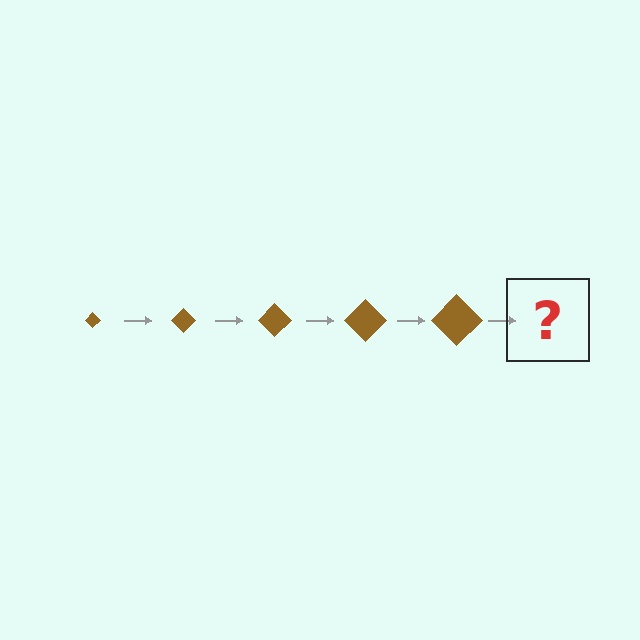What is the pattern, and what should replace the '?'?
The pattern is that the diamond gets progressively larger each step. The '?' should be a brown diamond, larger than the previous one.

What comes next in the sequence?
The next element should be a brown diamond, larger than the previous one.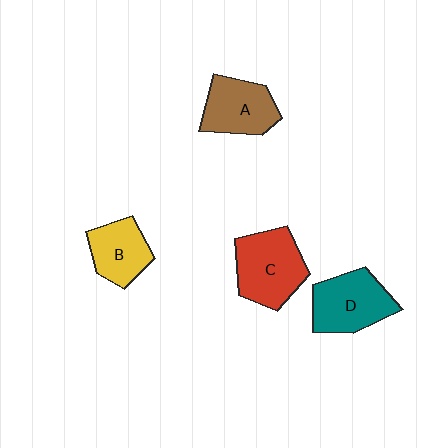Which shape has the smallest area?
Shape B (yellow).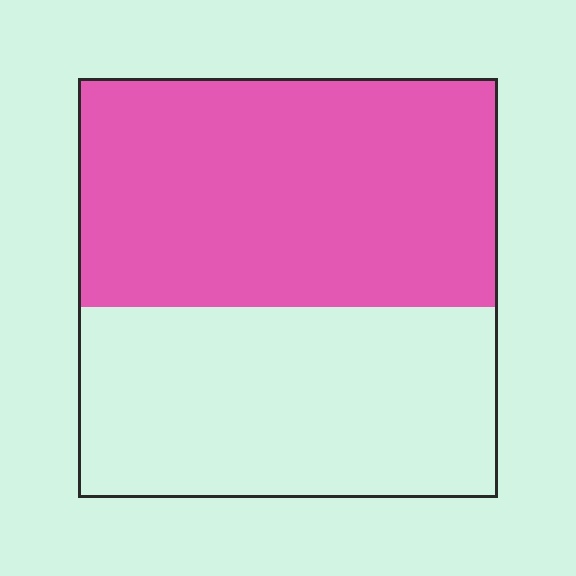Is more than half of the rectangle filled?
Yes.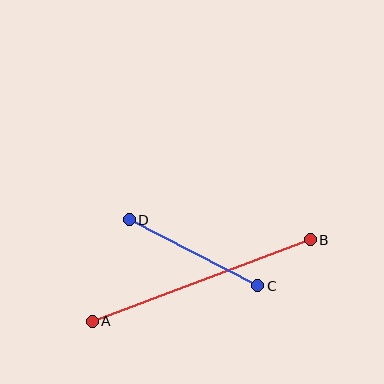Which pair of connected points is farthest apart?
Points A and B are farthest apart.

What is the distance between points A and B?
The distance is approximately 233 pixels.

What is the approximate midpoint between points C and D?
The midpoint is at approximately (194, 253) pixels.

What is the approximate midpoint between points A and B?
The midpoint is at approximately (201, 280) pixels.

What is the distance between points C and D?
The distance is approximately 145 pixels.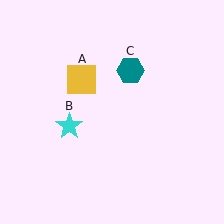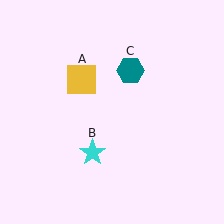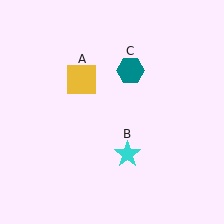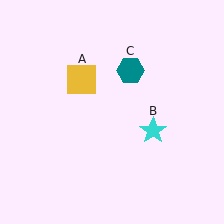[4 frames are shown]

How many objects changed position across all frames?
1 object changed position: cyan star (object B).